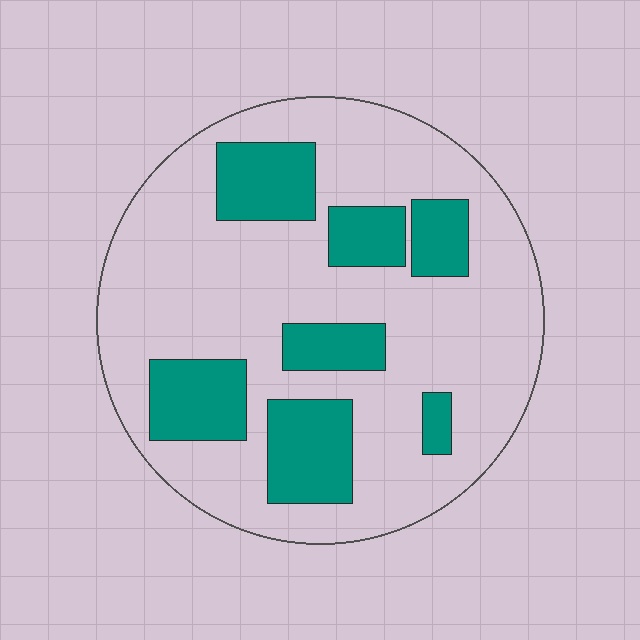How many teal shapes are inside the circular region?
7.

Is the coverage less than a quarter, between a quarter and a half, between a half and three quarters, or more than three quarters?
Between a quarter and a half.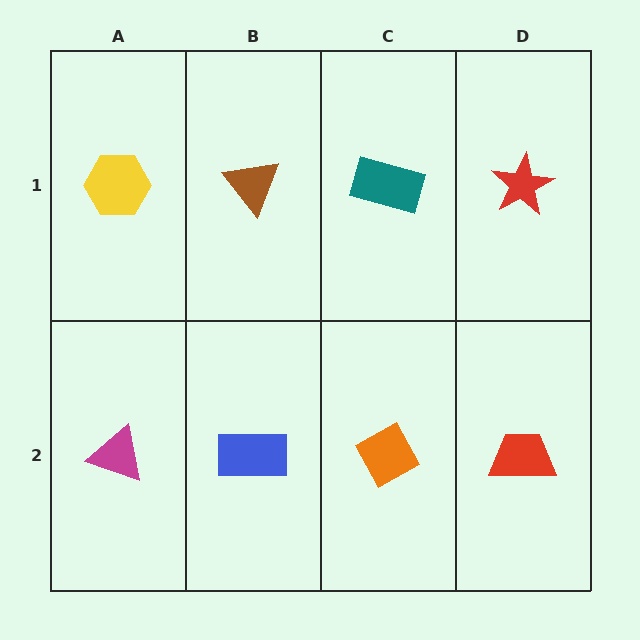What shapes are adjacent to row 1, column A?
A magenta triangle (row 2, column A), a brown triangle (row 1, column B).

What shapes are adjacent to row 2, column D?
A red star (row 1, column D), an orange diamond (row 2, column C).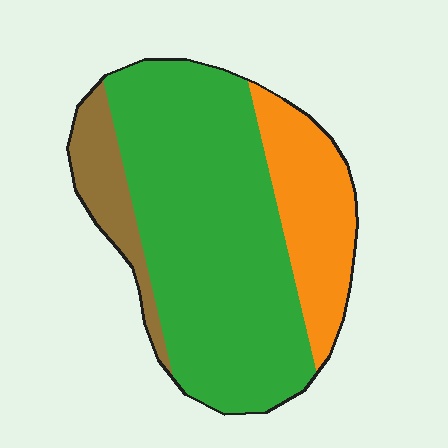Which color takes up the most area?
Green, at roughly 65%.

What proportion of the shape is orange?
Orange covers 22% of the shape.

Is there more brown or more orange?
Orange.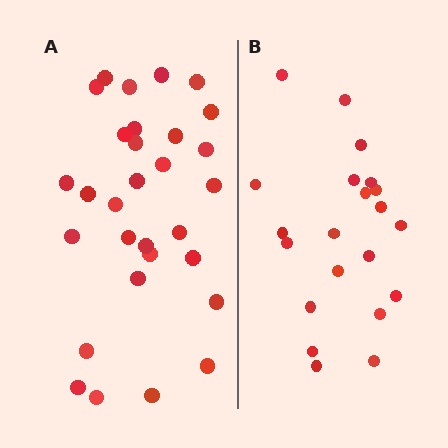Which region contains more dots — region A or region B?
Region A (the left region) has more dots.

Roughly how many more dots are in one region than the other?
Region A has roughly 8 or so more dots than region B.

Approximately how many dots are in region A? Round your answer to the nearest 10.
About 30 dots.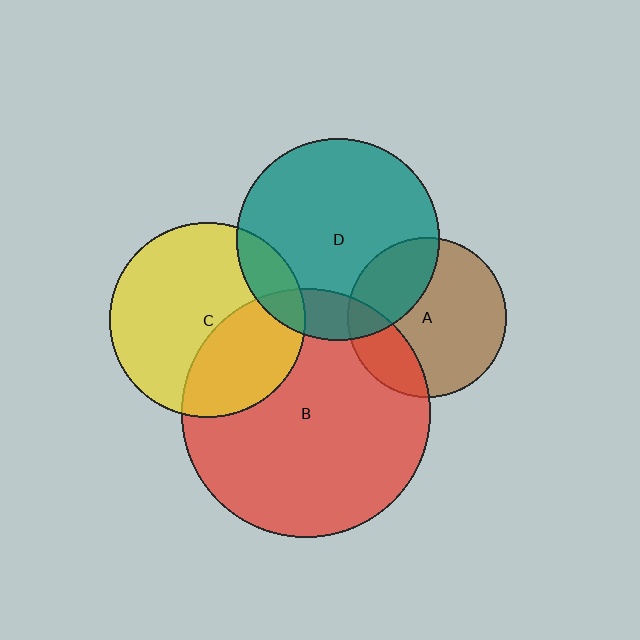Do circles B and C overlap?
Yes.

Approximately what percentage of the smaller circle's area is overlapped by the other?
Approximately 35%.